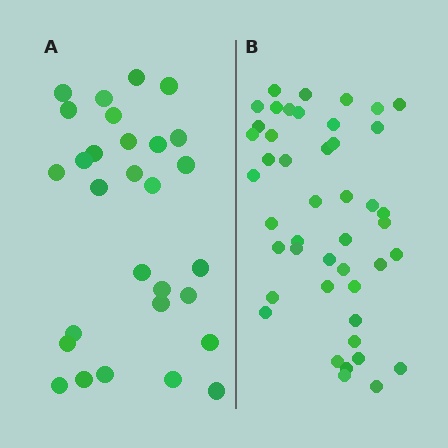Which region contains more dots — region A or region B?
Region B (the right region) has more dots.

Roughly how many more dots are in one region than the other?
Region B has approximately 15 more dots than region A.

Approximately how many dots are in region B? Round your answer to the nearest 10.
About 40 dots. (The exact count is 45, which rounds to 40.)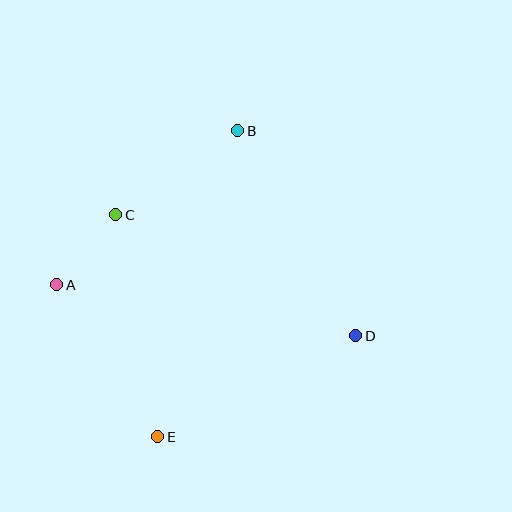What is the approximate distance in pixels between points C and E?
The distance between C and E is approximately 226 pixels.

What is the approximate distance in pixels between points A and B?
The distance between A and B is approximately 238 pixels.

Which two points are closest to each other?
Points A and C are closest to each other.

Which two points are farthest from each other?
Points B and E are farthest from each other.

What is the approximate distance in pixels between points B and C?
The distance between B and C is approximately 148 pixels.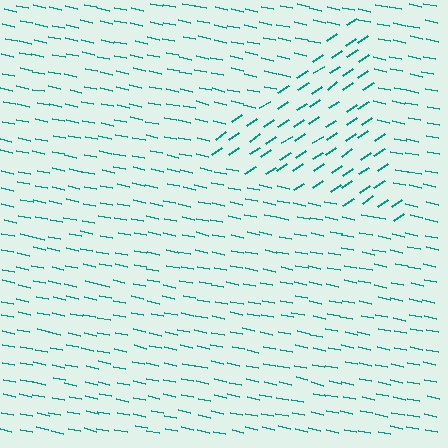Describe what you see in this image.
The image is filled with small teal line segments. A triangle region in the image has lines oriented differently from the surrounding lines, creating a visible texture boundary.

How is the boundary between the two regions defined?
The boundary is defined purely by a change in line orientation (approximately 45 degrees difference). All lines are the same color and thickness.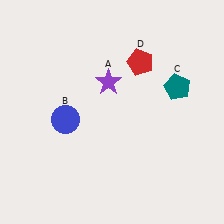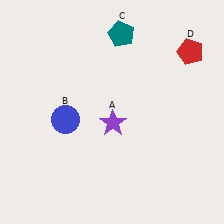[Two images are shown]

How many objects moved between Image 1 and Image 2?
3 objects moved between the two images.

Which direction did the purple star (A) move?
The purple star (A) moved down.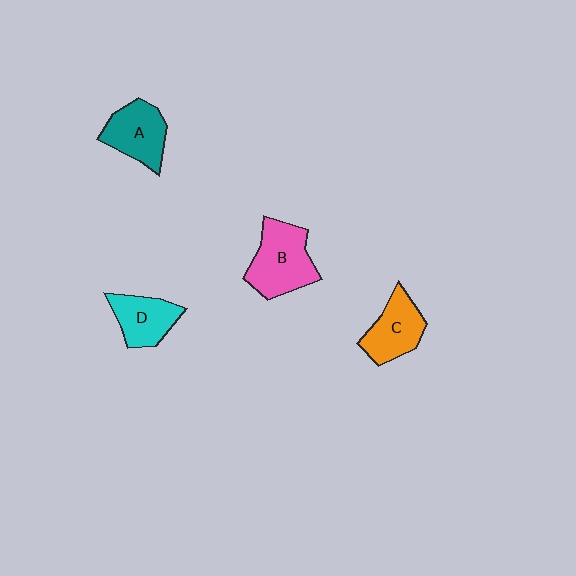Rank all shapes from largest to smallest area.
From largest to smallest: B (pink), A (teal), C (orange), D (cyan).